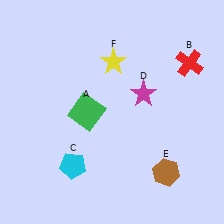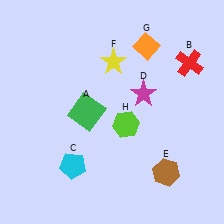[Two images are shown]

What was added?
An orange diamond (G), a lime hexagon (H) were added in Image 2.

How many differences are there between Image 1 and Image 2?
There are 2 differences between the two images.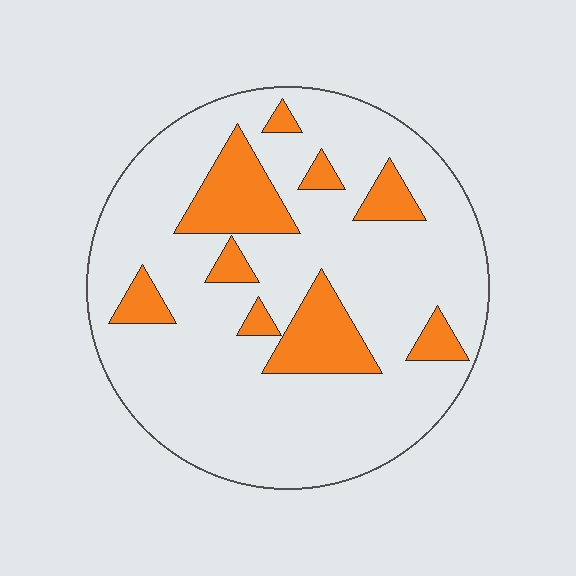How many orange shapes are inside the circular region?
9.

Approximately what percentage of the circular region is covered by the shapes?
Approximately 20%.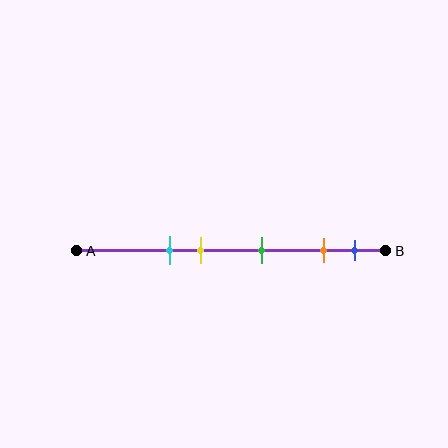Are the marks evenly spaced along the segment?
No, the marks are not evenly spaced.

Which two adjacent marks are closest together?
The orange and blue marks are the closest adjacent pair.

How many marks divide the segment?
There are 5 marks dividing the segment.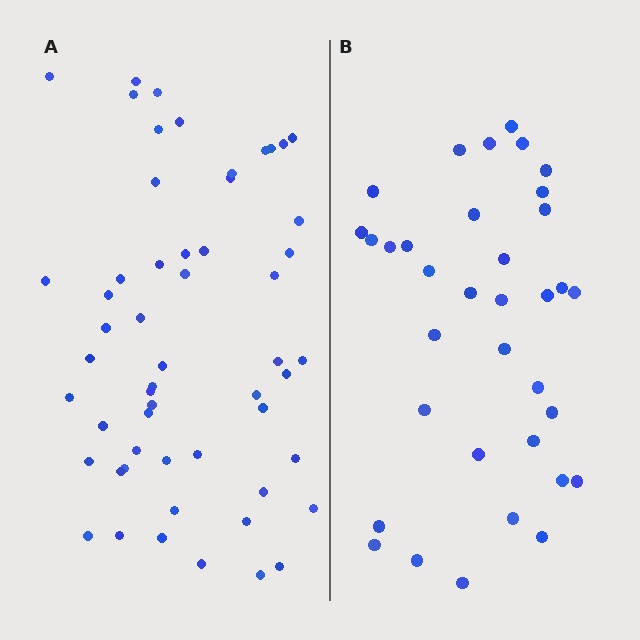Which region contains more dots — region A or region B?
Region A (the left region) has more dots.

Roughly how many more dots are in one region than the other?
Region A has approximately 20 more dots than region B.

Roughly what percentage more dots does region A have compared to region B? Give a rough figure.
About 55% more.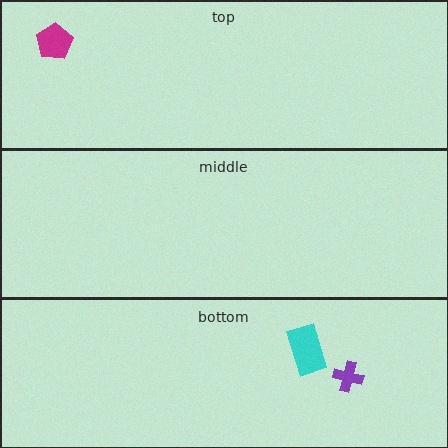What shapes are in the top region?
The magenta pentagon.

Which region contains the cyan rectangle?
The bottom region.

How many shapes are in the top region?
1.